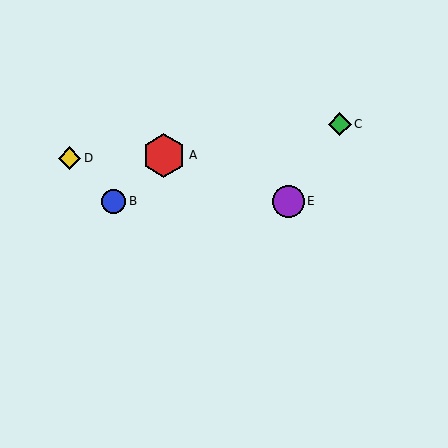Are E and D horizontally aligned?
No, E is at y≈201 and D is at y≈158.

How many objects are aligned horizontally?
2 objects (B, E) are aligned horizontally.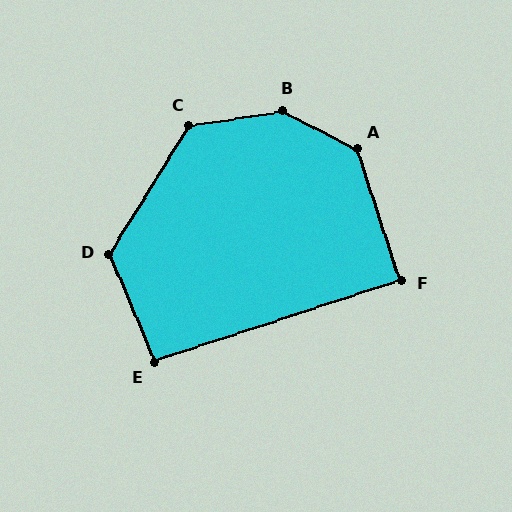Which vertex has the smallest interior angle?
F, at approximately 90 degrees.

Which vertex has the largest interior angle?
B, at approximately 145 degrees.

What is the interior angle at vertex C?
Approximately 130 degrees (obtuse).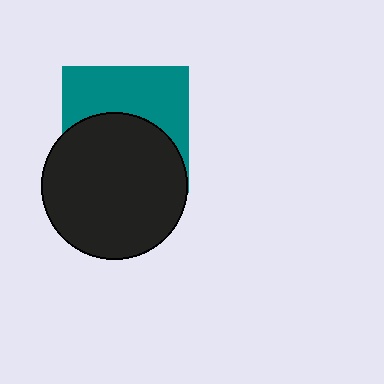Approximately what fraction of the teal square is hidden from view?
Roughly 54% of the teal square is hidden behind the black circle.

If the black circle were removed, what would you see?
You would see the complete teal square.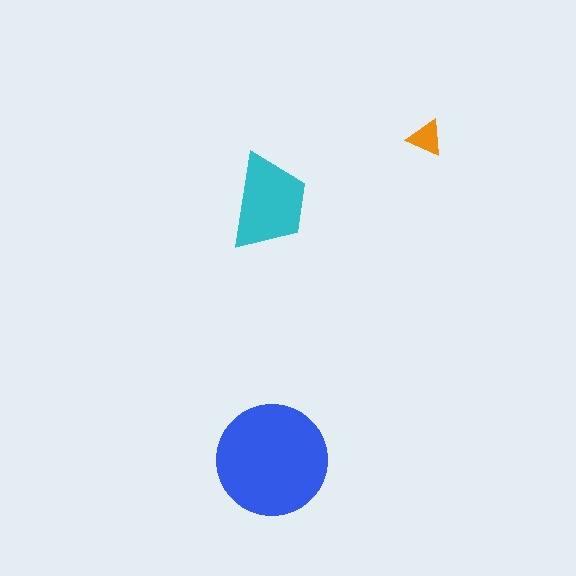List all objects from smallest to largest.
The orange triangle, the cyan trapezoid, the blue circle.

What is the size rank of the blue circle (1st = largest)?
1st.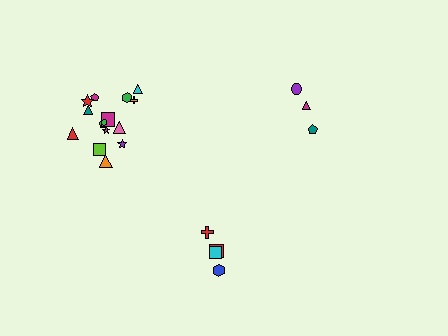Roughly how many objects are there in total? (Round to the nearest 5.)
Roughly 20 objects in total.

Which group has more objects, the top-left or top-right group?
The top-left group.